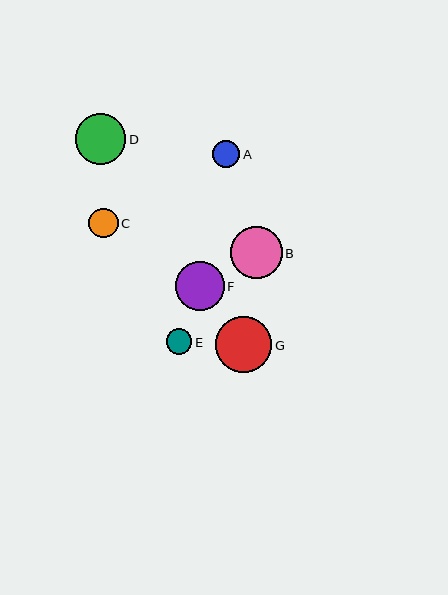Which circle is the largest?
Circle G is the largest with a size of approximately 56 pixels.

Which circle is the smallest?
Circle E is the smallest with a size of approximately 25 pixels.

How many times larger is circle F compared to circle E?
Circle F is approximately 1.9 times the size of circle E.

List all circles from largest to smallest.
From largest to smallest: G, B, D, F, C, A, E.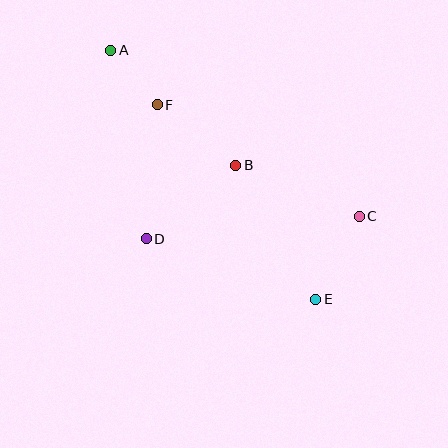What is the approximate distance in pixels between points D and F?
The distance between D and F is approximately 135 pixels.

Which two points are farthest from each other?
Points A and E are farthest from each other.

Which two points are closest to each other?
Points A and F are closest to each other.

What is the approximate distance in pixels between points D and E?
The distance between D and E is approximately 180 pixels.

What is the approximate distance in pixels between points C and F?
The distance between C and F is approximately 231 pixels.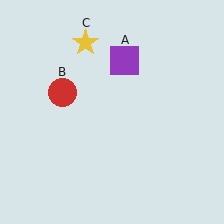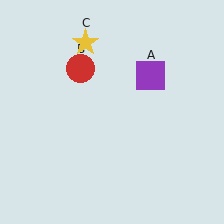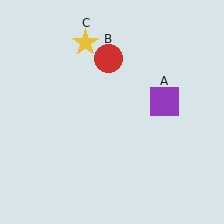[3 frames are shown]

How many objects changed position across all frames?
2 objects changed position: purple square (object A), red circle (object B).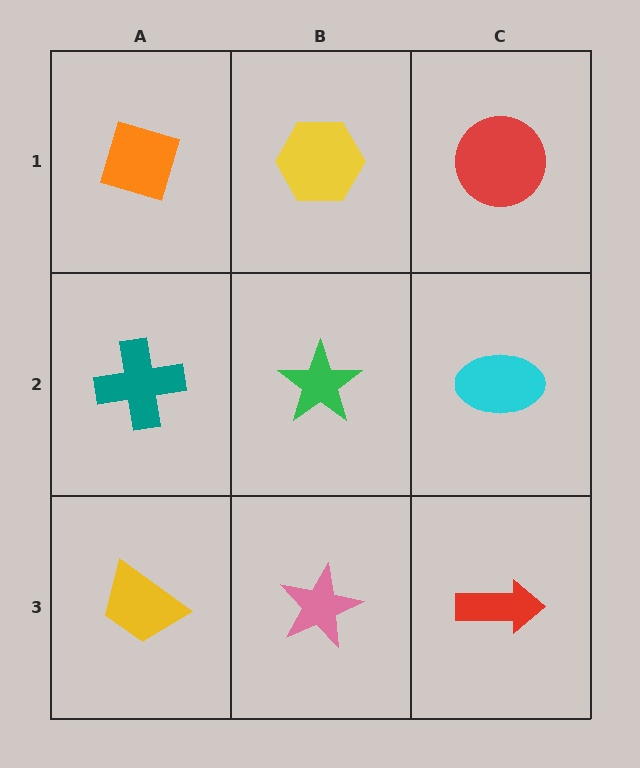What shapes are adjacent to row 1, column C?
A cyan ellipse (row 2, column C), a yellow hexagon (row 1, column B).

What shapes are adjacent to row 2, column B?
A yellow hexagon (row 1, column B), a pink star (row 3, column B), a teal cross (row 2, column A), a cyan ellipse (row 2, column C).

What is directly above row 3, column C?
A cyan ellipse.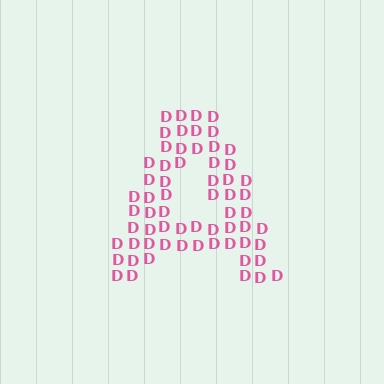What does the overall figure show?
The overall figure shows the letter A.